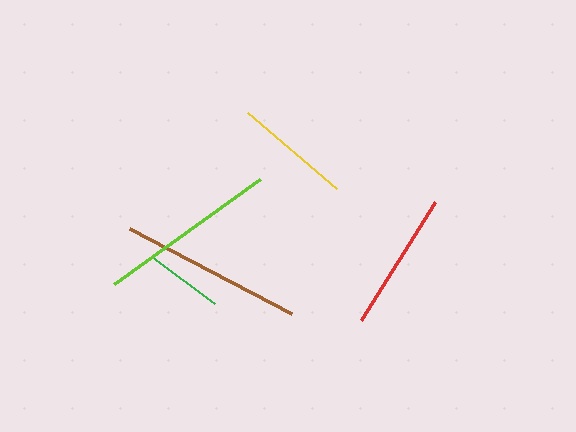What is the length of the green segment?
The green segment is approximately 79 pixels long.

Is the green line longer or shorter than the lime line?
The lime line is longer than the green line.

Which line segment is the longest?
The brown line is the longest at approximately 183 pixels.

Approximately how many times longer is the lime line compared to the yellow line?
The lime line is approximately 1.5 times the length of the yellow line.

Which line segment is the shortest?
The green line is the shortest at approximately 79 pixels.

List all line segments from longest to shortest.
From longest to shortest: brown, lime, red, yellow, green.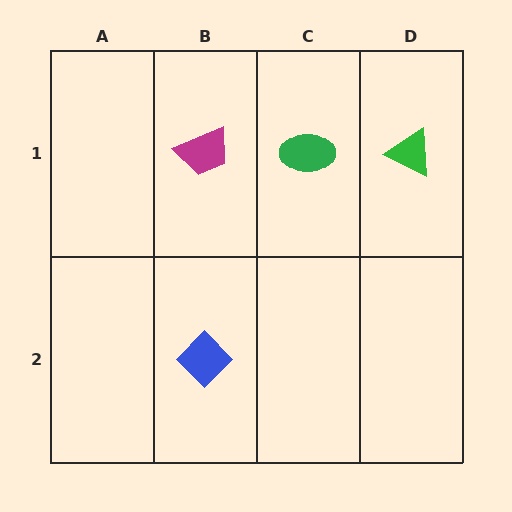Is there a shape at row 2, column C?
No, that cell is empty.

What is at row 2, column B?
A blue diamond.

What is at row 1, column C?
A green ellipse.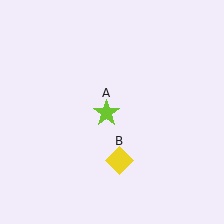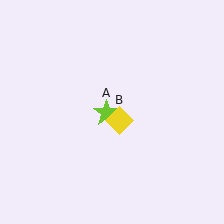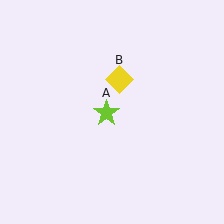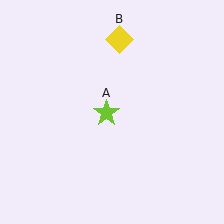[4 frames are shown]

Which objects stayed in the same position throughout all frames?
Lime star (object A) remained stationary.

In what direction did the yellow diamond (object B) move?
The yellow diamond (object B) moved up.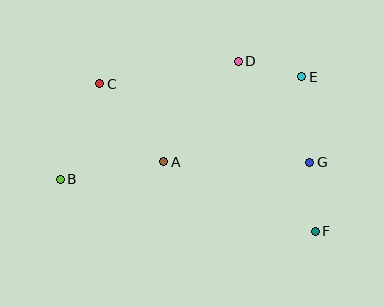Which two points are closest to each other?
Points D and E are closest to each other.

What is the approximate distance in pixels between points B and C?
The distance between B and C is approximately 103 pixels.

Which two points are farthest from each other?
Points B and E are farthest from each other.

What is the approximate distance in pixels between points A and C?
The distance between A and C is approximately 101 pixels.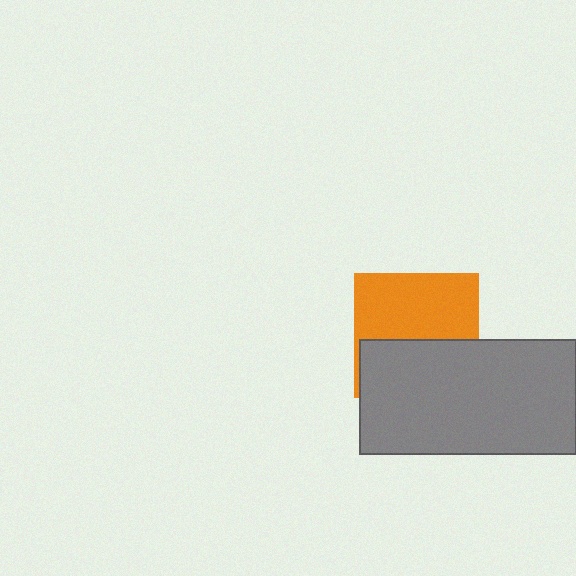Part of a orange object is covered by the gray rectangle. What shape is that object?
It is a square.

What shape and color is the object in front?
The object in front is a gray rectangle.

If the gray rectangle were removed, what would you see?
You would see the complete orange square.